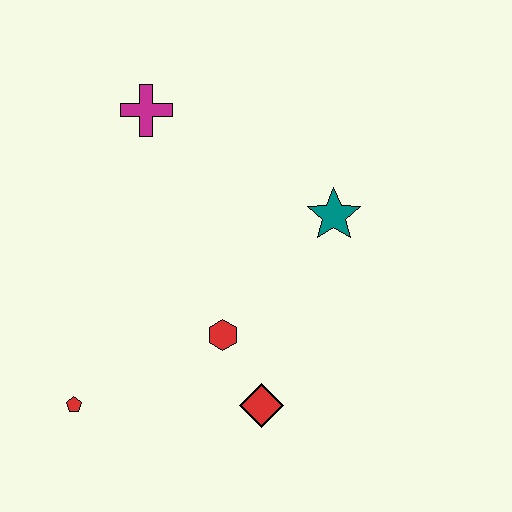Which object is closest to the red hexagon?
The red diamond is closest to the red hexagon.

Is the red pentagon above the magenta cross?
No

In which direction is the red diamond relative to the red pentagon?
The red diamond is to the right of the red pentagon.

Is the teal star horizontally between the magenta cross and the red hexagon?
No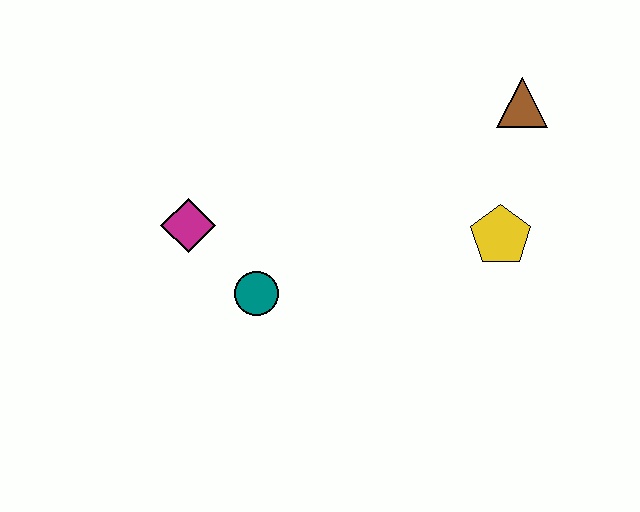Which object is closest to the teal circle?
The magenta diamond is closest to the teal circle.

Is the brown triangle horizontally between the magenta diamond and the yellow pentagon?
No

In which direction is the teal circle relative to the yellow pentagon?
The teal circle is to the left of the yellow pentagon.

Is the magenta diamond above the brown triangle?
No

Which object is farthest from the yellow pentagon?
The magenta diamond is farthest from the yellow pentagon.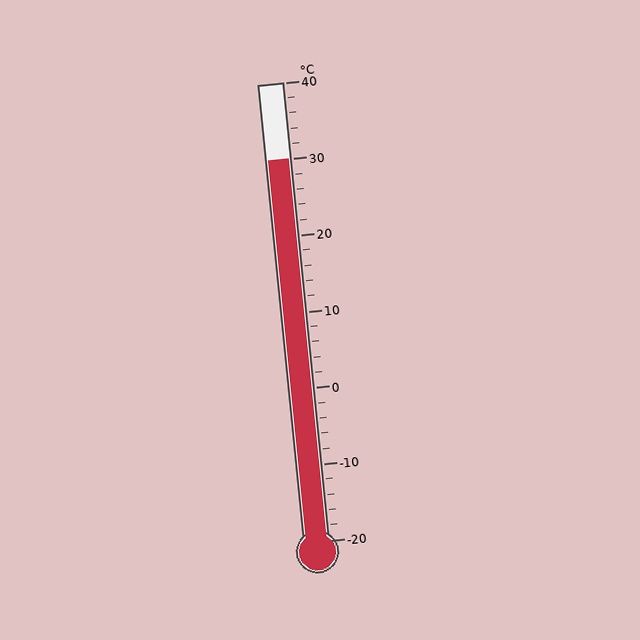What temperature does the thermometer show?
The thermometer shows approximately 30°C.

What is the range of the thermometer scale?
The thermometer scale ranges from -20°C to 40°C.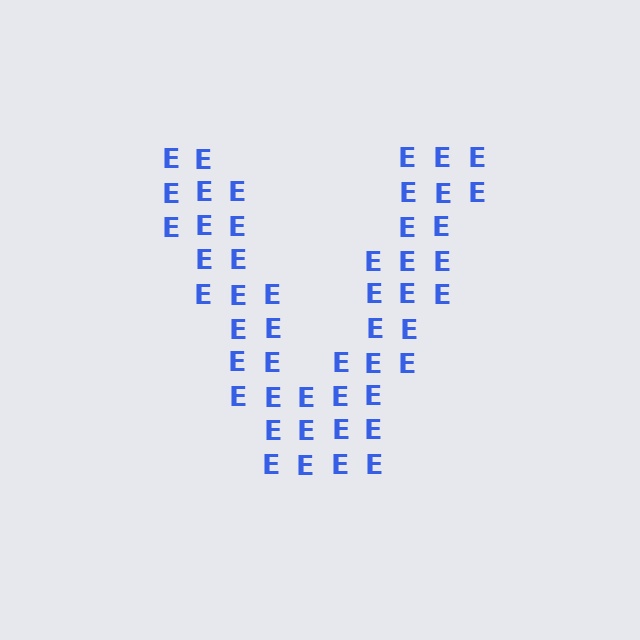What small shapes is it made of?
It is made of small letter E's.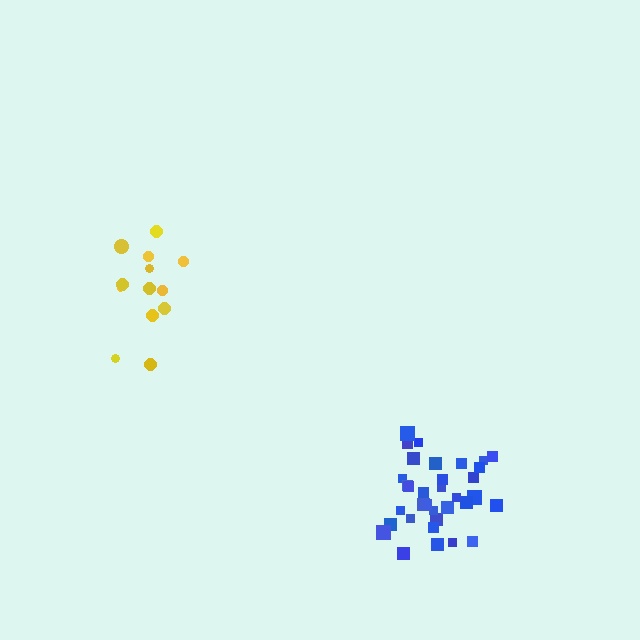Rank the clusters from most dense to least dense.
blue, yellow.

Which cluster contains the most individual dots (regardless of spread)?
Blue (34).